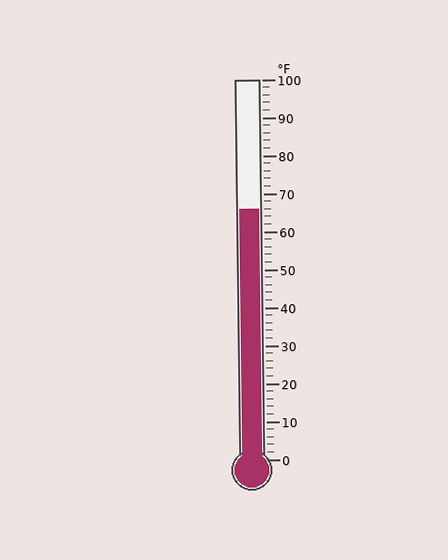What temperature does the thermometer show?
The thermometer shows approximately 66°F.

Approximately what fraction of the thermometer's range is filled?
The thermometer is filled to approximately 65% of its range.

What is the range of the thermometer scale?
The thermometer scale ranges from 0°F to 100°F.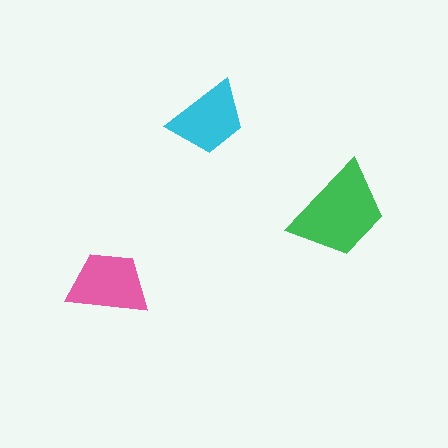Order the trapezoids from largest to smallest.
the green one, the pink one, the cyan one.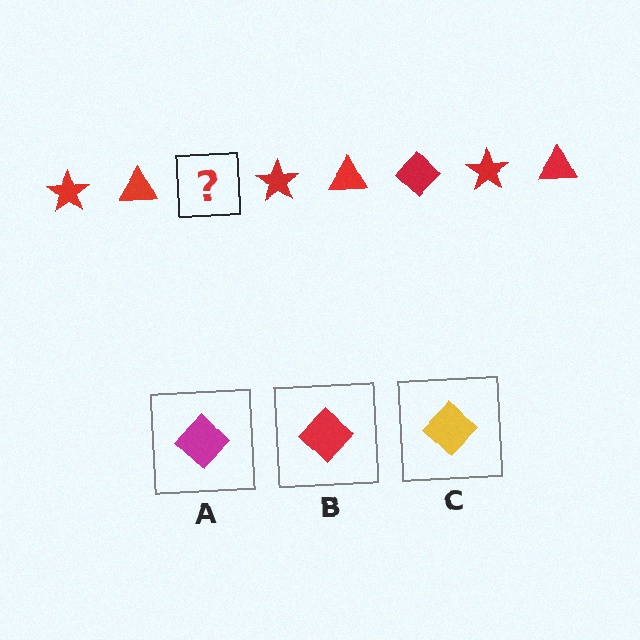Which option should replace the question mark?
Option B.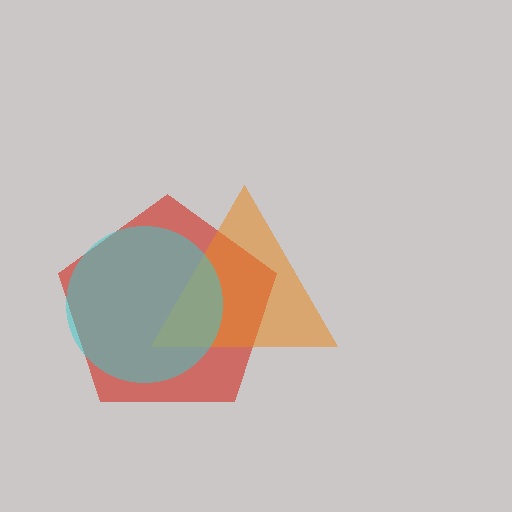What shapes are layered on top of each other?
The layered shapes are: a red pentagon, an orange triangle, a cyan circle.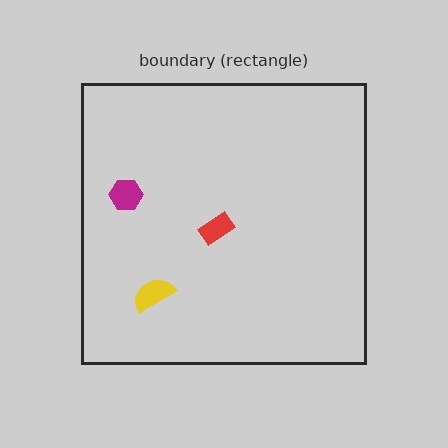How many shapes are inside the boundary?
3 inside, 0 outside.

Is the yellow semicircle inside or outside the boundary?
Inside.